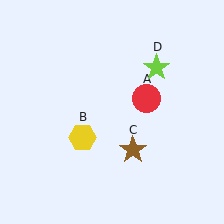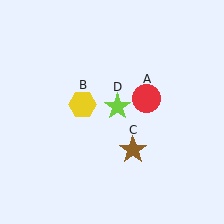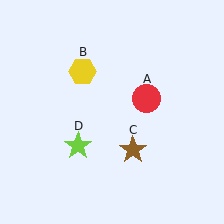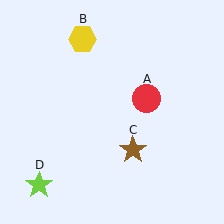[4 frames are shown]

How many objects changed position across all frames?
2 objects changed position: yellow hexagon (object B), lime star (object D).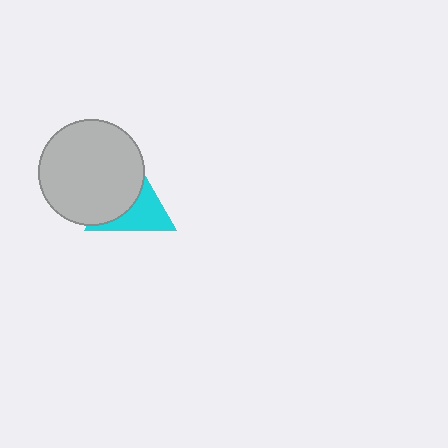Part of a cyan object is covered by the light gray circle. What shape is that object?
It is a triangle.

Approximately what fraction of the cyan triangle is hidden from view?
Roughly 51% of the cyan triangle is hidden behind the light gray circle.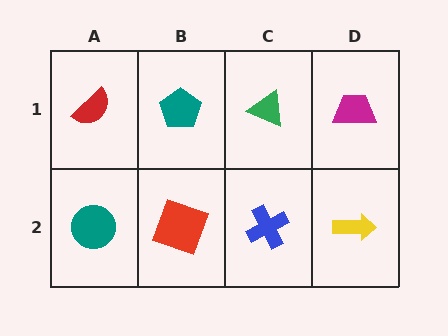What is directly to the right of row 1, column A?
A teal pentagon.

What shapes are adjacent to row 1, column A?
A teal circle (row 2, column A), a teal pentagon (row 1, column B).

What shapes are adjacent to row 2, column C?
A green triangle (row 1, column C), a red square (row 2, column B), a yellow arrow (row 2, column D).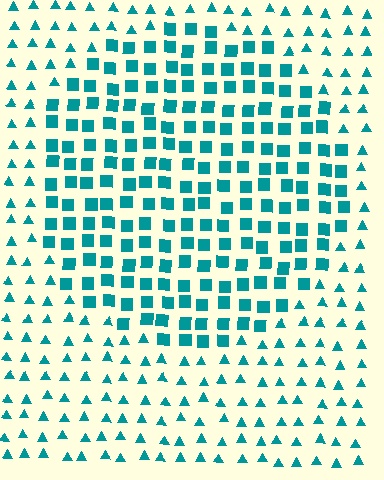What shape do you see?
I see a circle.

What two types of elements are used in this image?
The image uses squares inside the circle region and triangles outside it.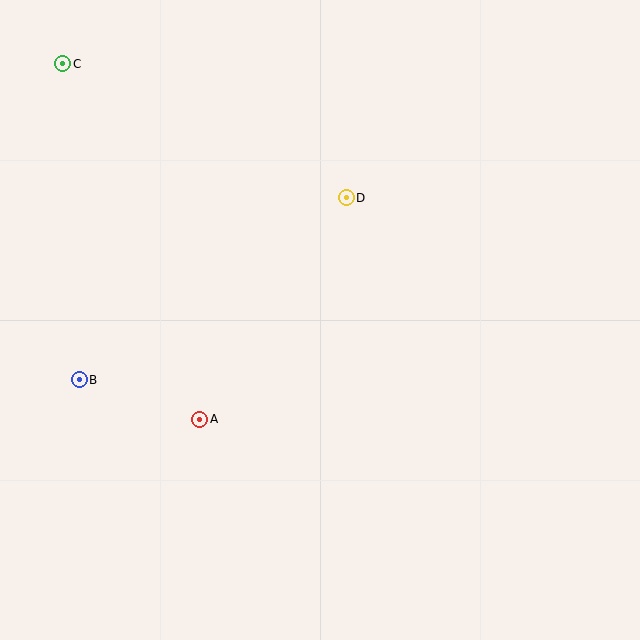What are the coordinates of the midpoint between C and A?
The midpoint between C and A is at (131, 242).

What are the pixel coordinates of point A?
Point A is at (200, 419).